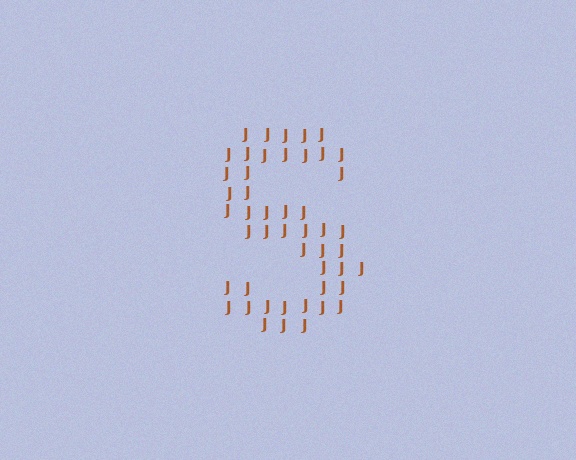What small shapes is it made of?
It is made of small letter J's.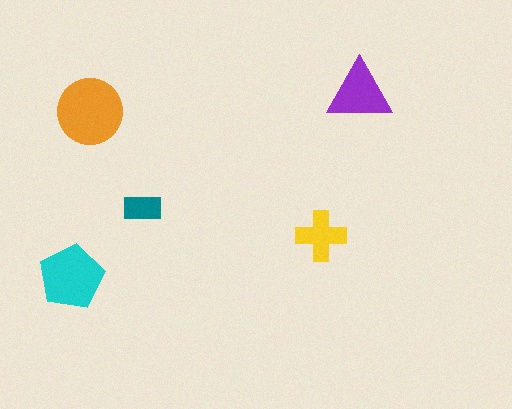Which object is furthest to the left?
The cyan pentagon is leftmost.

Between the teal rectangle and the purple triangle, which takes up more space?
The purple triangle.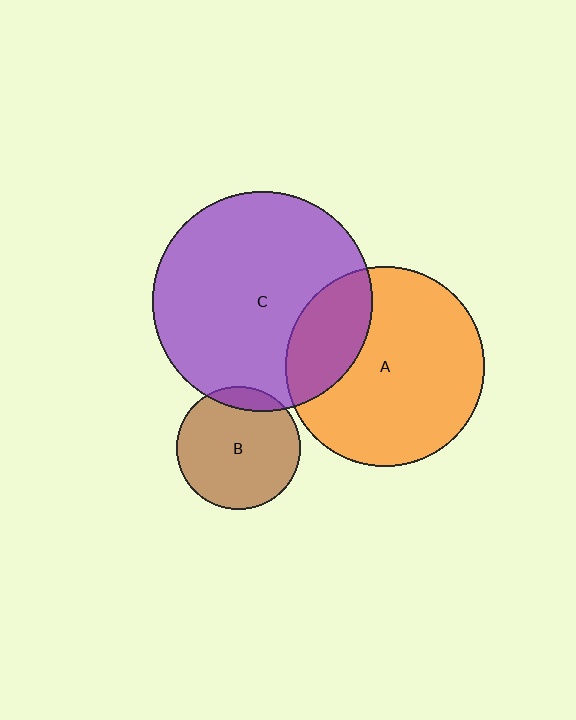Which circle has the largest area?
Circle C (purple).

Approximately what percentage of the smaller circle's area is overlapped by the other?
Approximately 10%.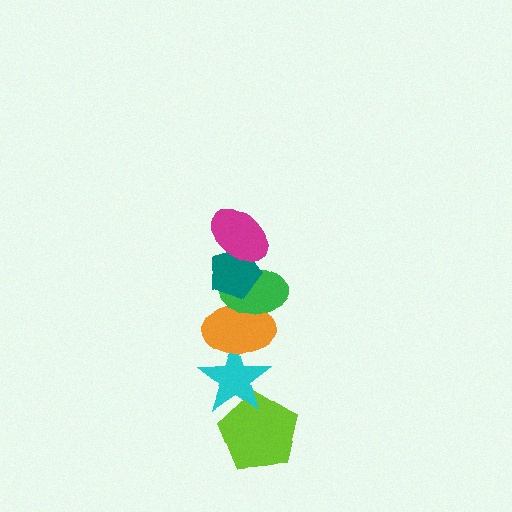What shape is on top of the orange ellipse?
The green ellipse is on top of the orange ellipse.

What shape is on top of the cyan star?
The orange ellipse is on top of the cyan star.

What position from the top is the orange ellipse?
The orange ellipse is 4th from the top.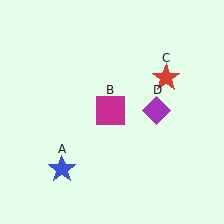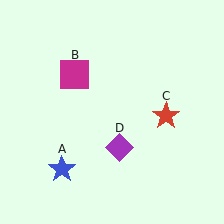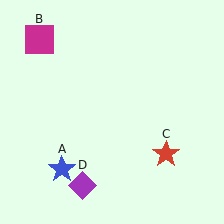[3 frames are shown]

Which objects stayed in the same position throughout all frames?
Blue star (object A) remained stationary.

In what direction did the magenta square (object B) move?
The magenta square (object B) moved up and to the left.